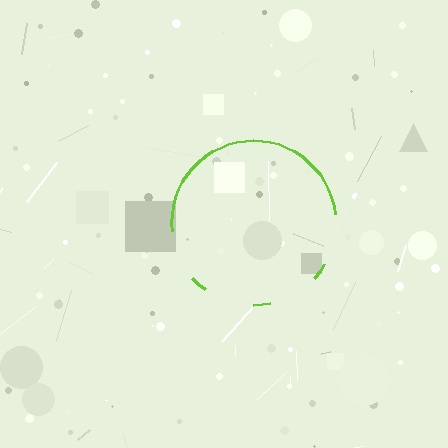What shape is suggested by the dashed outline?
The dashed outline suggests a circle.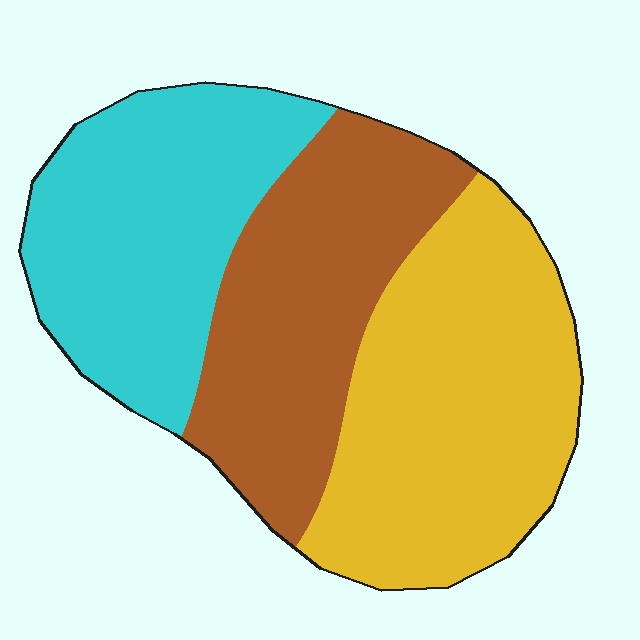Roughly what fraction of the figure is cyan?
Cyan takes up about one third (1/3) of the figure.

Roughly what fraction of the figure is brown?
Brown covers roughly 30% of the figure.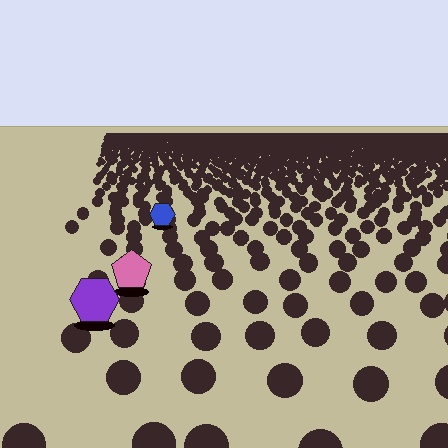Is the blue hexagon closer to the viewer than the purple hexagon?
No. The purple hexagon is closer — you can tell from the texture gradient: the ground texture is coarser near it.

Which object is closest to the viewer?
The purple hexagon is closest. The texture marks near it are larger and more spread out.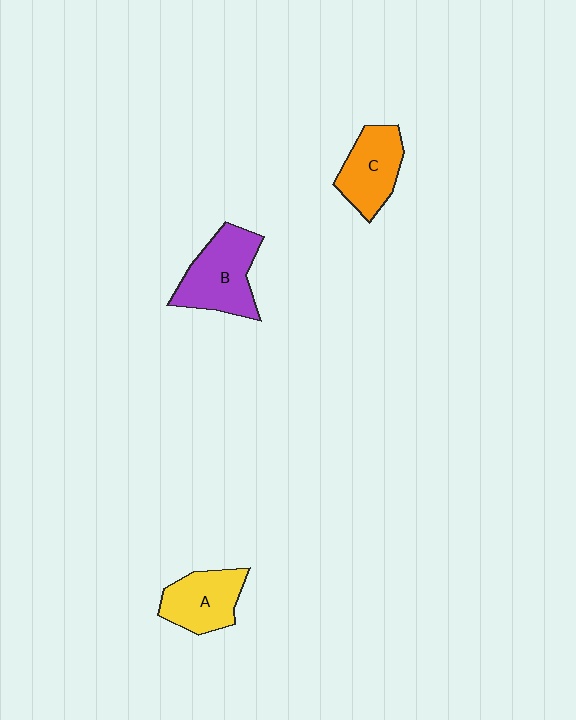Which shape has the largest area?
Shape B (purple).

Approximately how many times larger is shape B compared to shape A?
Approximately 1.3 times.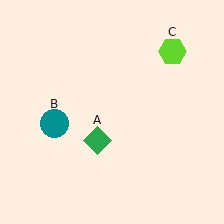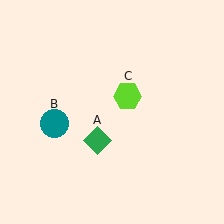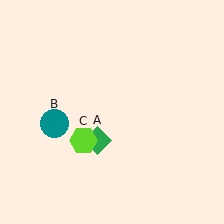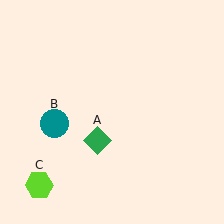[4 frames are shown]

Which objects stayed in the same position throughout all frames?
Green diamond (object A) and teal circle (object B) remained stationary.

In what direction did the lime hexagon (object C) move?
The lime hexagon (object C) moved down and to the left.